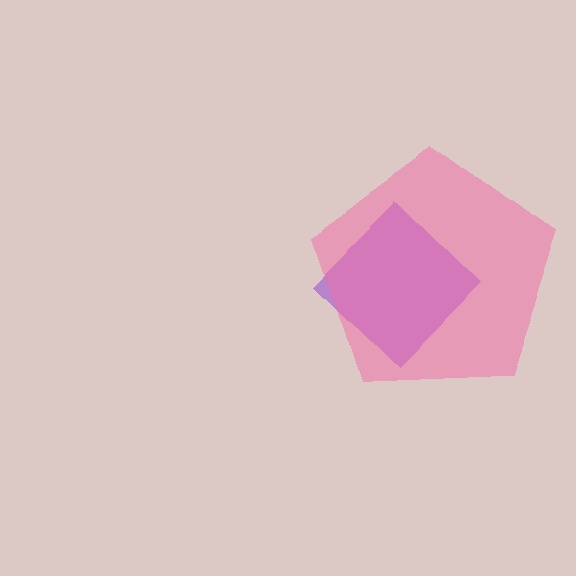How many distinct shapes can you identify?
There are 2 distinct shapes: a purple diamond, a pink pentagon.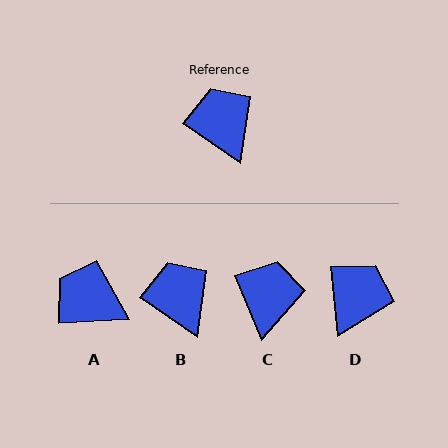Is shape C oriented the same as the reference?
No, it is off by about 33 degrees.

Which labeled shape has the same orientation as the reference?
B.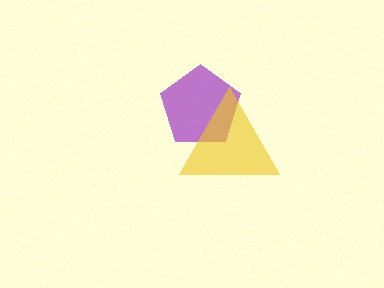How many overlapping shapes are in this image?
There are 2 overlapping shapes in the image.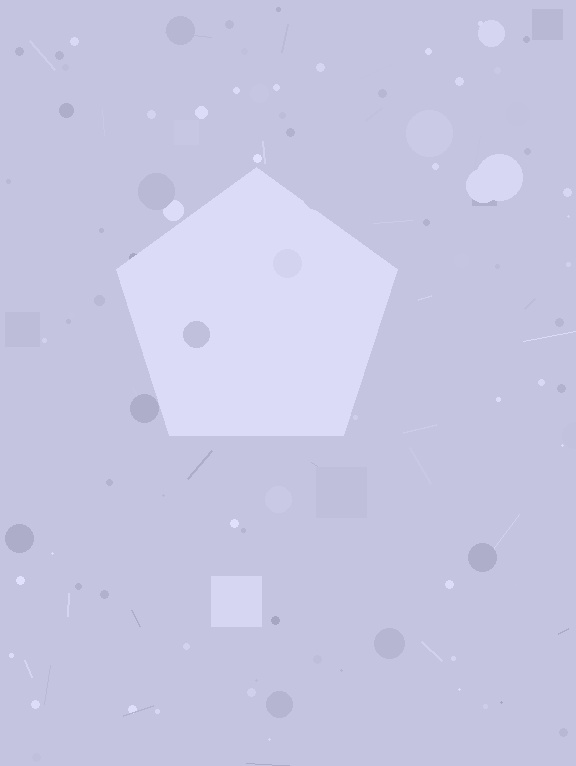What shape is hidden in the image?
A pentagon is hidden in the image.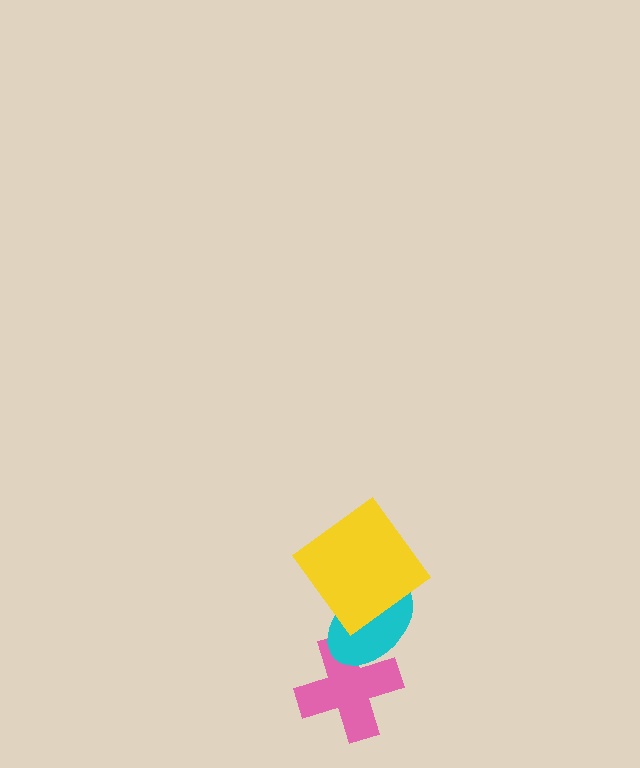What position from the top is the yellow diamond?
The yellow diamond is 1st from the top.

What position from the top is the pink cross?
The pink cross is 3rd from the top.